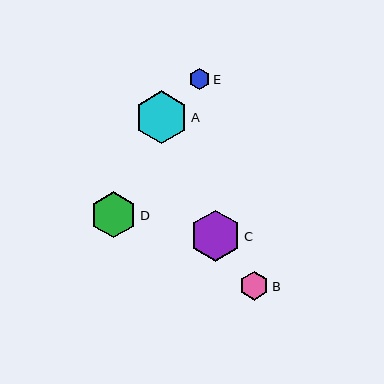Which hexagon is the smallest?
Hexagon E is the smallest with a size of approximately 21 pixels.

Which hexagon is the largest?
Hexagon A is the largest with a size of approximately 53 pixels.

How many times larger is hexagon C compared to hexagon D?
Hexagon C is approximately 1.1 times the size of hexagon D.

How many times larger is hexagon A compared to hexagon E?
Hexagon A is approximately 2.5 times the size of hexagon E.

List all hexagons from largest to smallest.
From largest to smallest: A, C, D, B, E.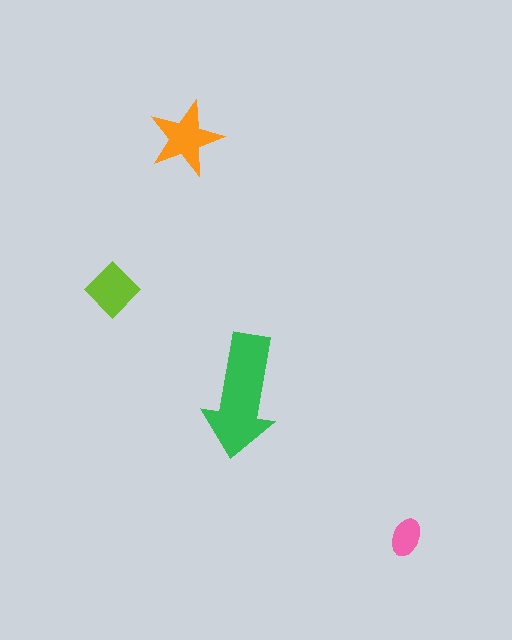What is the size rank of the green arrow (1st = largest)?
1st.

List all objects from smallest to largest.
The pink ellipse, the lime diamond, the orange star, the green arrow.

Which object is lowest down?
The pink ellipse is bottommost.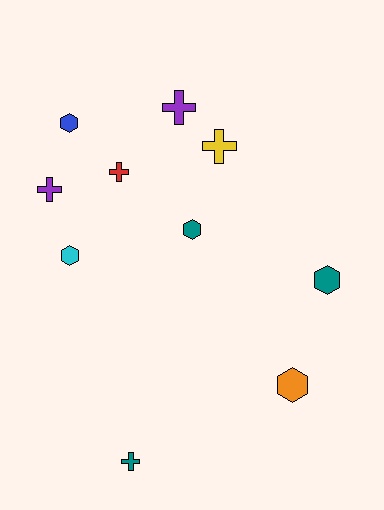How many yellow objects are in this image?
There is 1 yellow object.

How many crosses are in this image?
There are 5 crosses.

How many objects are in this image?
There are 10 objects.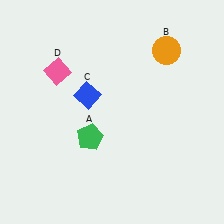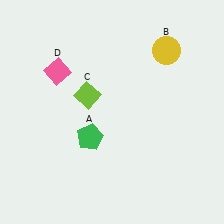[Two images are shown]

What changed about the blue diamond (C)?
In Image 1, C is blue. In Image 2, it changed to lime.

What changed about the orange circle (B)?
In Image 1, B is orange. In Image 2, it changed to yellow.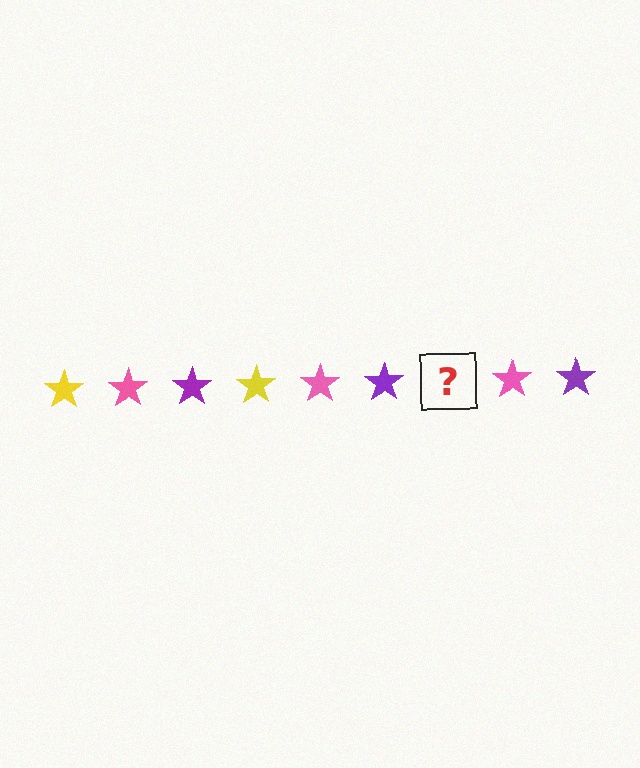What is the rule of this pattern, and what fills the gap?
The rule is that the pattern cycles through yellow, pink, purple stars. The gap should be filled with a yellow star.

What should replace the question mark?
The question mark should be replaced with a yellow star.